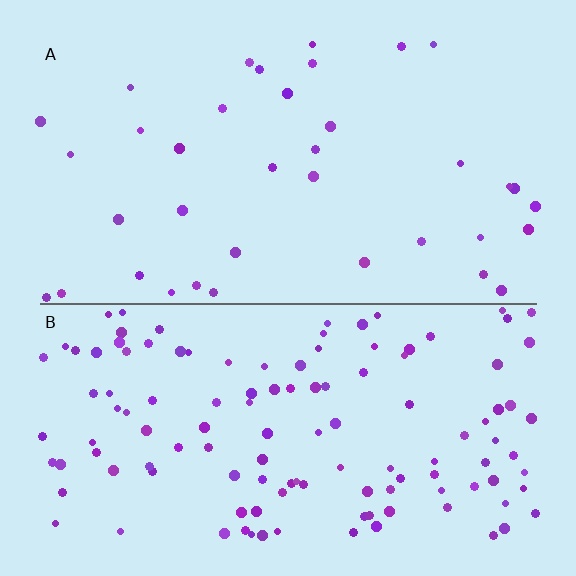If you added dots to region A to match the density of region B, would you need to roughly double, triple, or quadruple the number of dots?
Approximately triple.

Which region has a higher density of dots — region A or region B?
B (the bottom).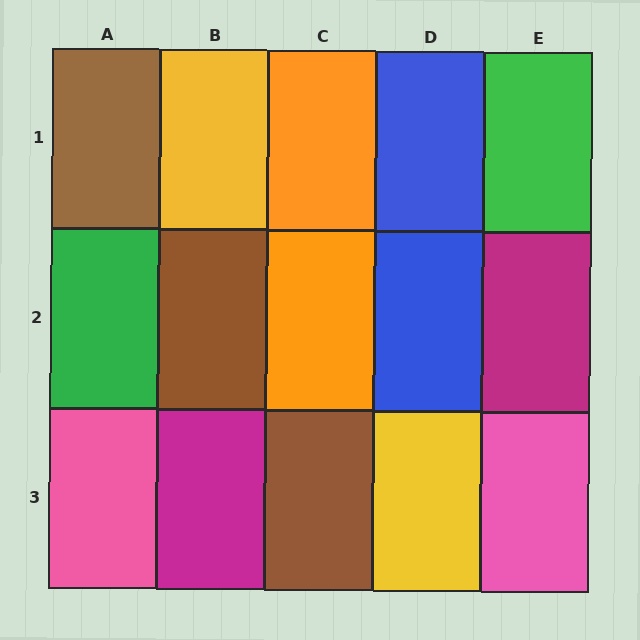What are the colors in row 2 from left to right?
Green, brown, orange, blue, magenta.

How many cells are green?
2 cells are green.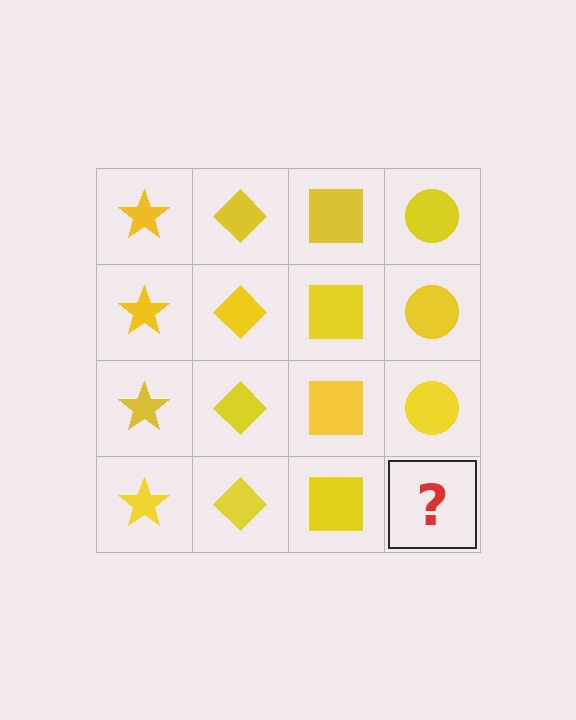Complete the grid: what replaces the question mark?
The question mark should be replaced with a yellow circle.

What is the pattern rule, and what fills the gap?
The rule is that each column has a consistent shape. The gap should be filled with a yellow circle.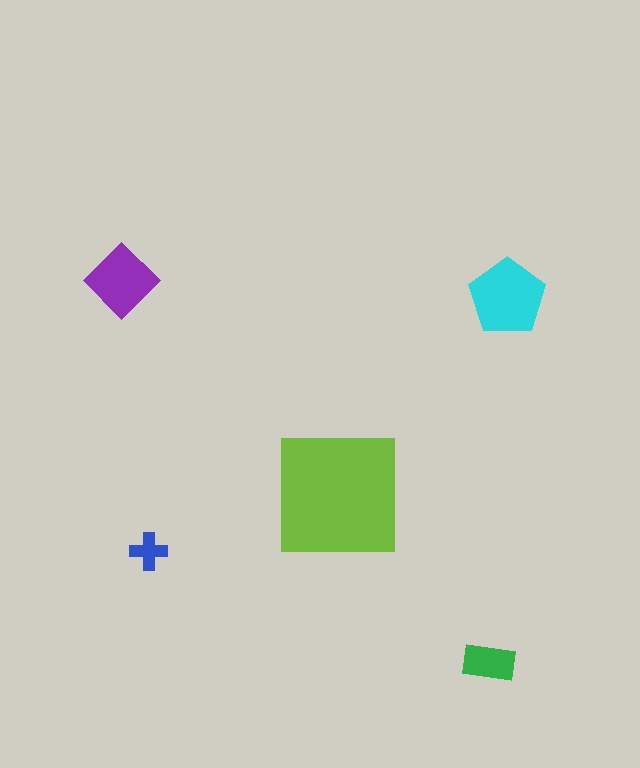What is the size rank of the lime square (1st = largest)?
1st.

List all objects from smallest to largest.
The blue cross, the green rectangle, the purple diamond, the cyan pentagon, the lime square.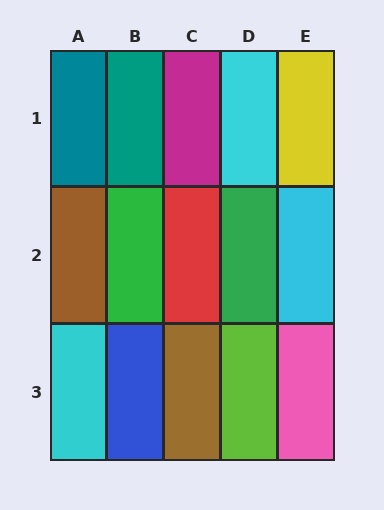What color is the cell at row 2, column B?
Green.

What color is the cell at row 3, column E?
Pink.